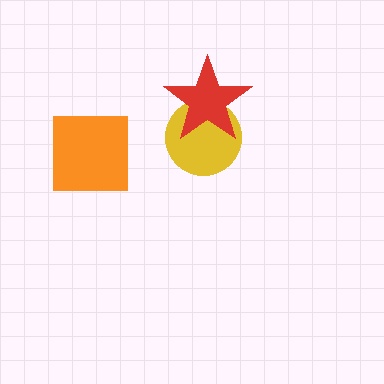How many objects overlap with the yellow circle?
1 object overlaps with the yellow circle.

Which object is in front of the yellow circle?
The red star is in front of the yellow circle.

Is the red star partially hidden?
No, no other shape covers it.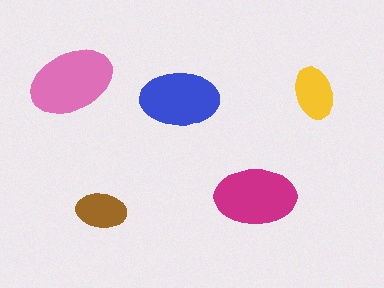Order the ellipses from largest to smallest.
the pink one, the magenta one, the blue one, the yellow one, the brown one.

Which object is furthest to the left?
The pink ellipse is leftmost.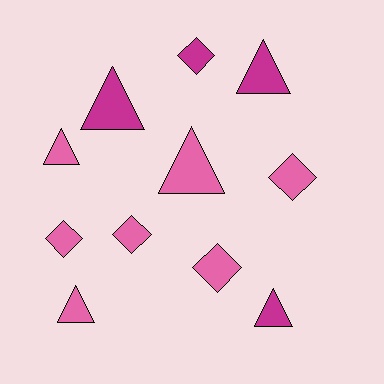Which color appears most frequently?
Pink, with 7 objects.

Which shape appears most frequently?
Triangle, with 6 objects.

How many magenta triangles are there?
There are 3 magenta triangles.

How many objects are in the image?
There are 11 objects.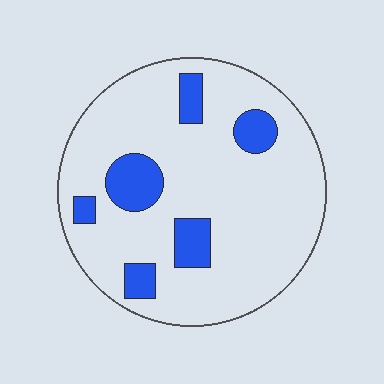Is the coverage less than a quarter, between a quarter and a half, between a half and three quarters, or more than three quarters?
Less than a quarter.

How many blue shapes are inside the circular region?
6.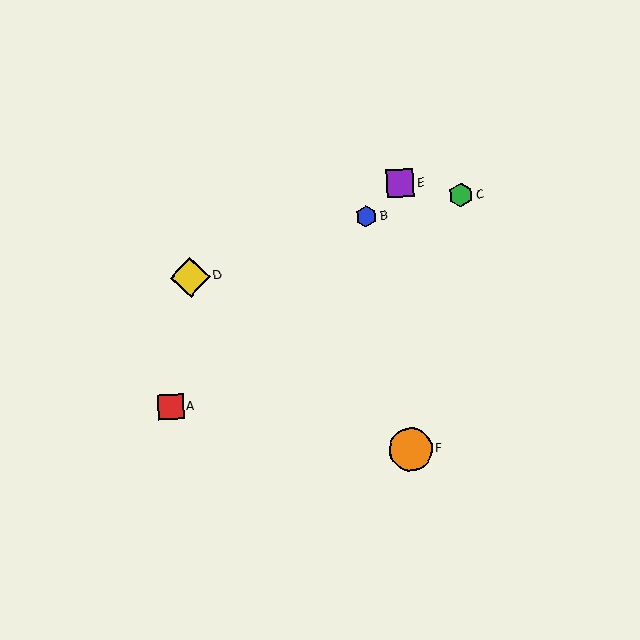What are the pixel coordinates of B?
Object B is at (366, 216).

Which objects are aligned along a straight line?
Objects A, B, E are aligned along a straight line.